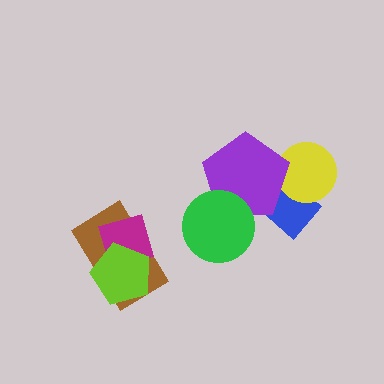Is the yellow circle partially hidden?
Yes, it is partially covered by another shape.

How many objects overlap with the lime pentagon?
2 objects overlap with the lime pentagon.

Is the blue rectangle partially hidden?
Yes, it is partially covered by another shape.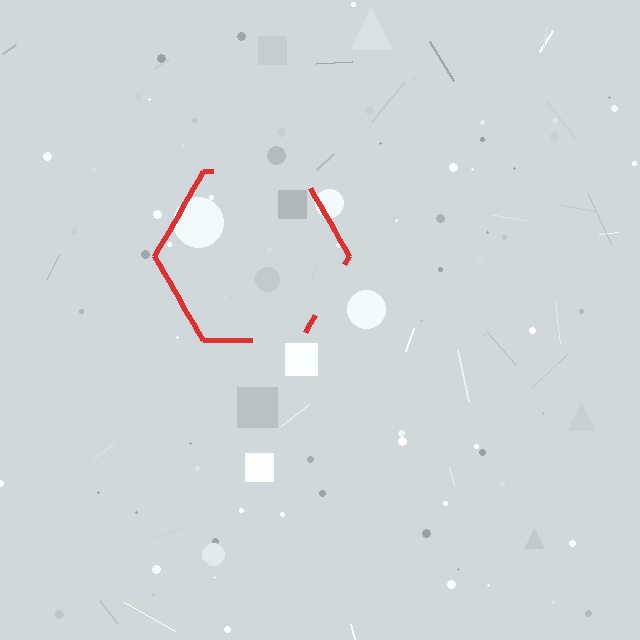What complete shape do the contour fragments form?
The contour fragments form a hexagon.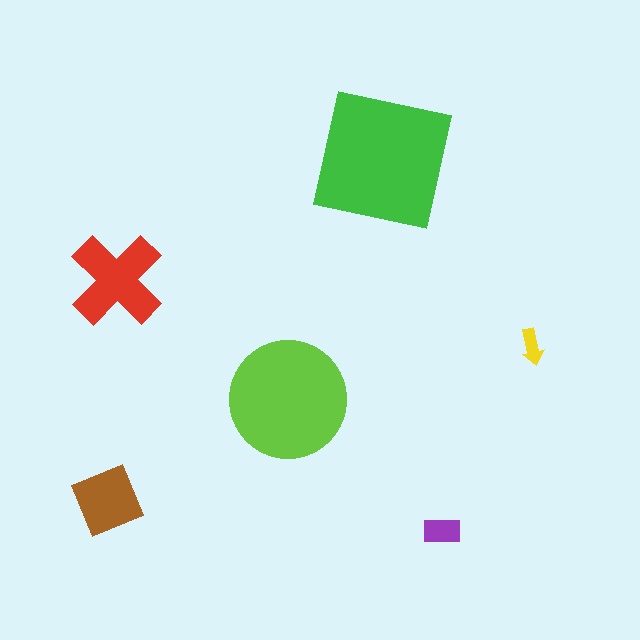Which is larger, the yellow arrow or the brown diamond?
The brown diamond.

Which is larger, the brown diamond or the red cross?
The red cross.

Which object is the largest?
The green square.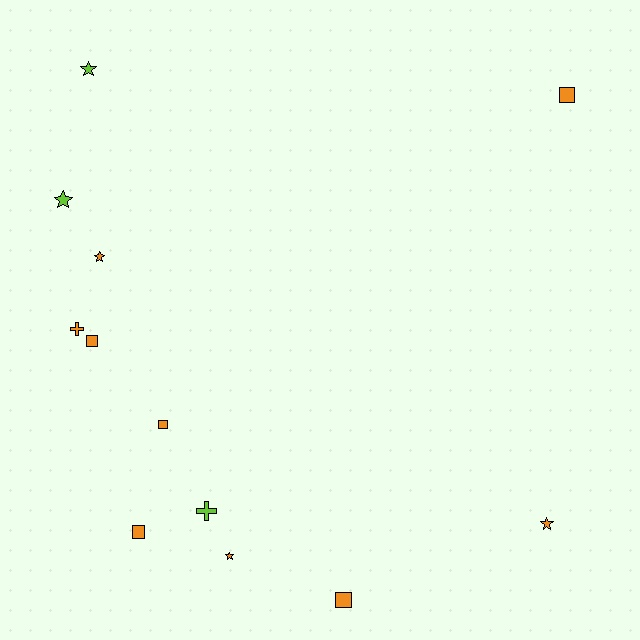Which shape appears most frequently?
Square, with 5 objects.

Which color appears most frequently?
Orange, with 9 objects.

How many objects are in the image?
There are 12 objects.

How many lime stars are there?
There are 2 lime stars.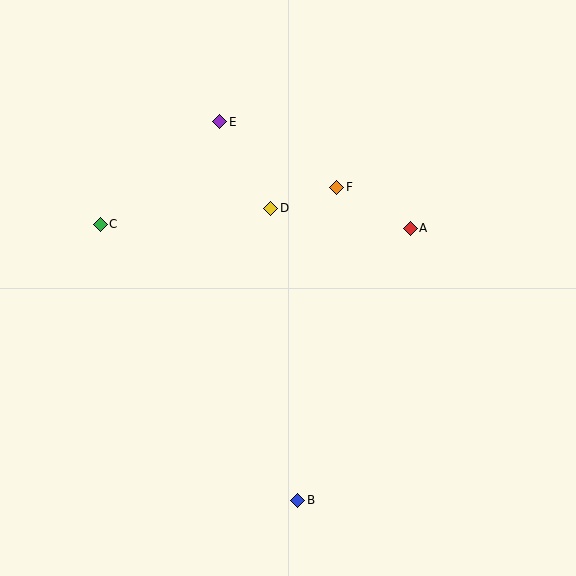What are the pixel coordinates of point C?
Point C is at (100, 224).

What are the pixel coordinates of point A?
Point A is at (410, 228).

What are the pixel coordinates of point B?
Point B is at (298, 500).